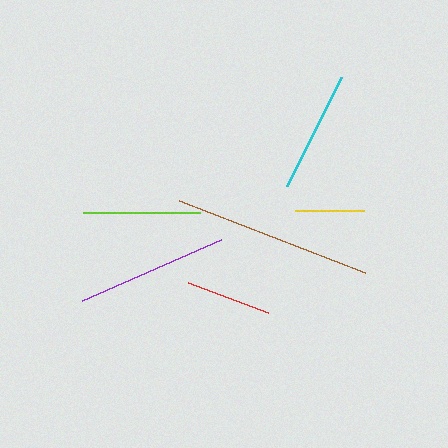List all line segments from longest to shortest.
From longest to shortest: brown, purple, cyan, lime, red, yellow.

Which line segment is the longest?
The brown line is the longest at approximately 199 pixels.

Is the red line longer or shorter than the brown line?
The brown line is longer than the red line.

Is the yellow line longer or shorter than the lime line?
The lime line is longer than the yellow line.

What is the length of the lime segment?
The lime segment is approximately 117 pixels long.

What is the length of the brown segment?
The brown segment is approximately 199 pixels long.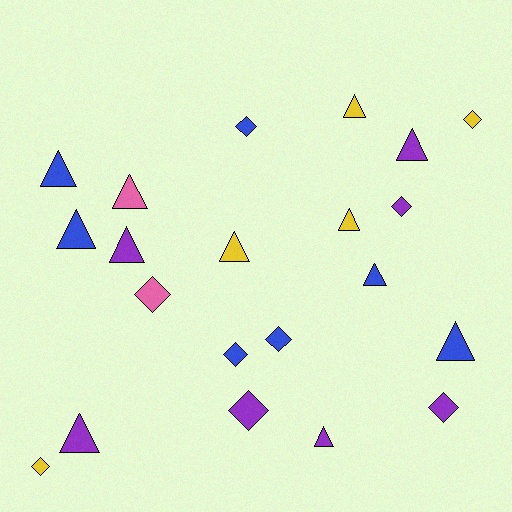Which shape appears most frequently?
Triangle, with 12 objects.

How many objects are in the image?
There are 21 objects.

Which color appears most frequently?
Purple, with 7 objects.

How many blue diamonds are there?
There are 3 blue diamonds.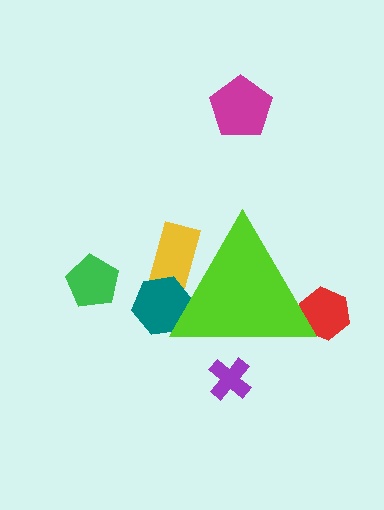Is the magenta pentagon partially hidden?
No, the magenta pentagon is fully visible.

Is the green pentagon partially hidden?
No, the green pentagon is fully visible.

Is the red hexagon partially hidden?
Yes, the red hexagon is partially hidden behind the lime triangle.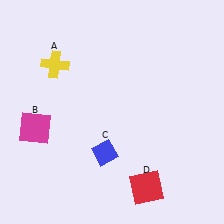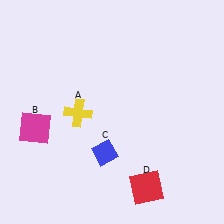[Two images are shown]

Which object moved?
The yellow cross (A) moved down.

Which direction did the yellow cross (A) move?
The yellow cross (A) moved down.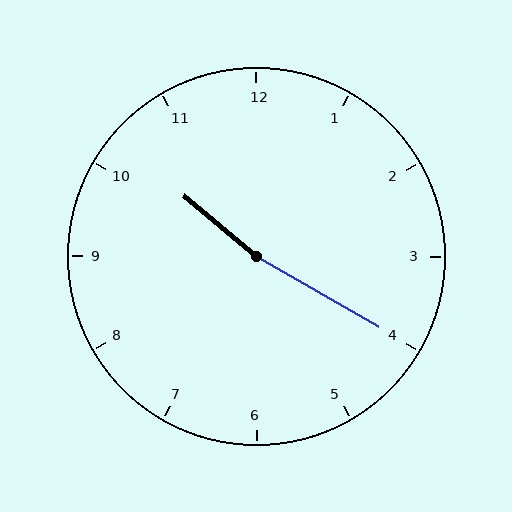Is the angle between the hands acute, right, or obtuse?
It is obtuse.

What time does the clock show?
10:20.